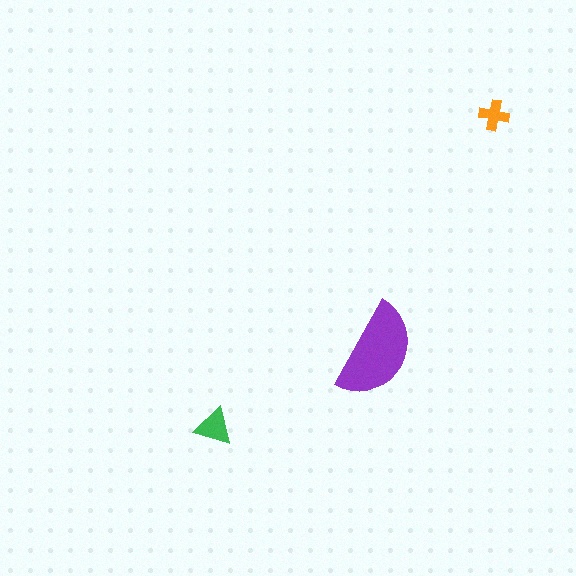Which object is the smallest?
The orange cross.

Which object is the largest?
The purple semicircle.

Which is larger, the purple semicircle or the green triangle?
The purple semicircle.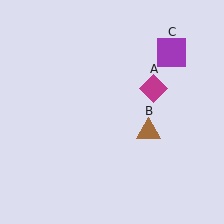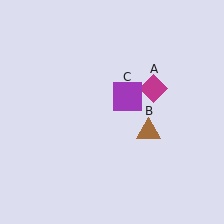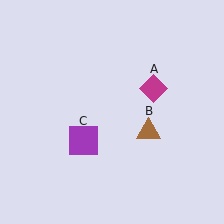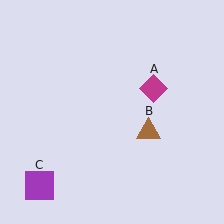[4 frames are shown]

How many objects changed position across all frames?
1 object changed position: purple square (object C).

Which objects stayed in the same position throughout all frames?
Magenta diamond (object A) and brown triangle (object B) remained stationary.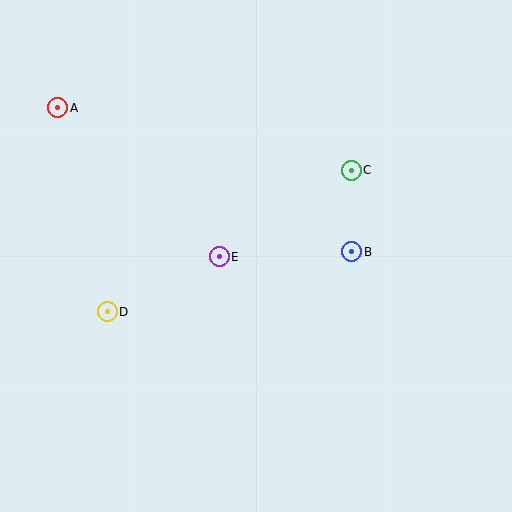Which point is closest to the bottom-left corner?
Point D is closest to the bottom-left corner.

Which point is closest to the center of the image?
Point E at (219, 257) is closest to the center.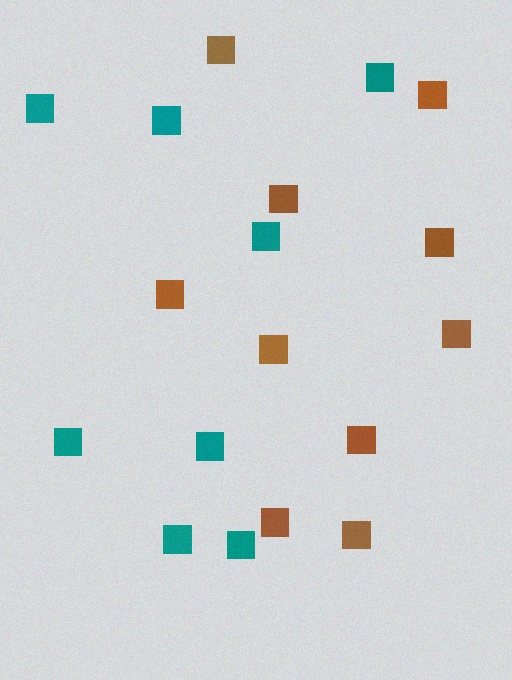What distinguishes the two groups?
There are 2 groups: one group of teal squares (8) and one group of brown squares (10).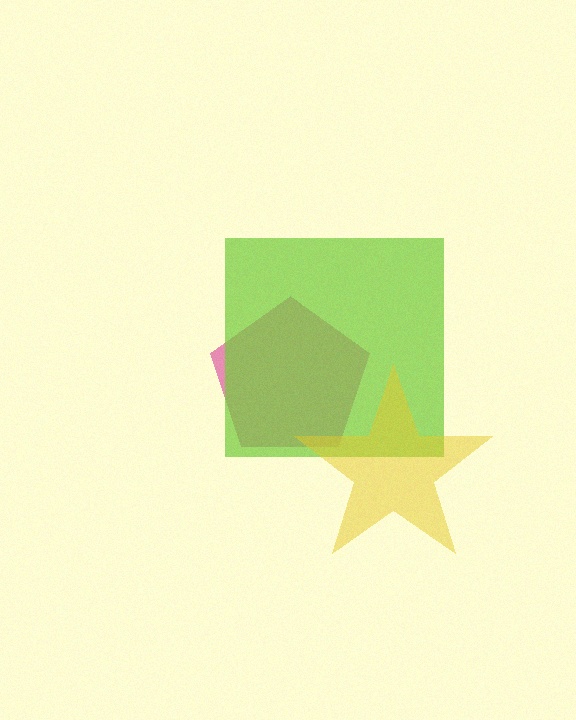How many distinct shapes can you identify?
There are 3 distinct shapes: a magenta pentagon, a lime square, a yellow star.